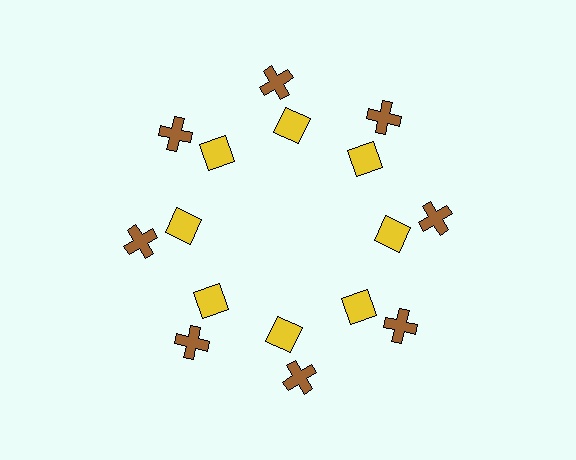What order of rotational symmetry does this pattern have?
This pattern has 8-fold rotational symmetry.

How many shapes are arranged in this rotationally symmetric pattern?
There are 16 shapes, arranged in 8 groups of 2.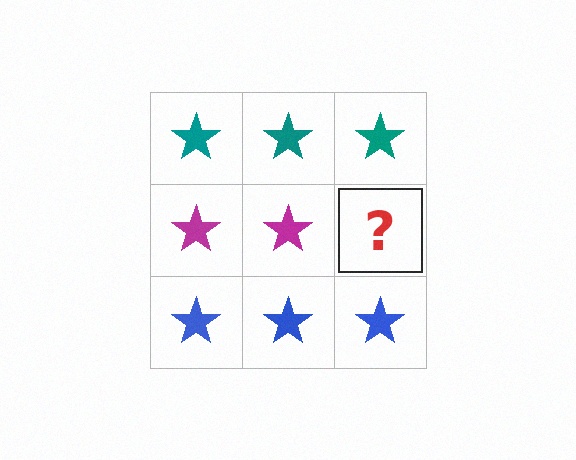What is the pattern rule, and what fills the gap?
The rule is that each row has a consistent color. The gap should be filled with a magenta star.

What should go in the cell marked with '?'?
The missing cell should contain a magenta star.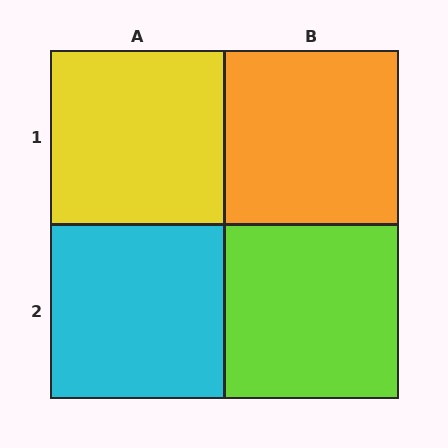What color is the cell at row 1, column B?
Orange.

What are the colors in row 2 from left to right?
Cyan, lime.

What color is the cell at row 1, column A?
Yellow.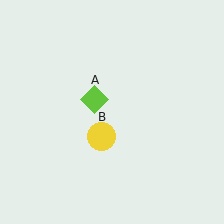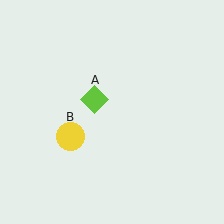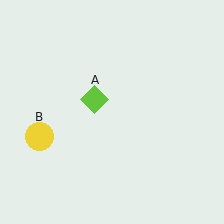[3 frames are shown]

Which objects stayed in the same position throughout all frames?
Lime diamond (object A) remained stationary.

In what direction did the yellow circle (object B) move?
The yellow circle (object B) moved left.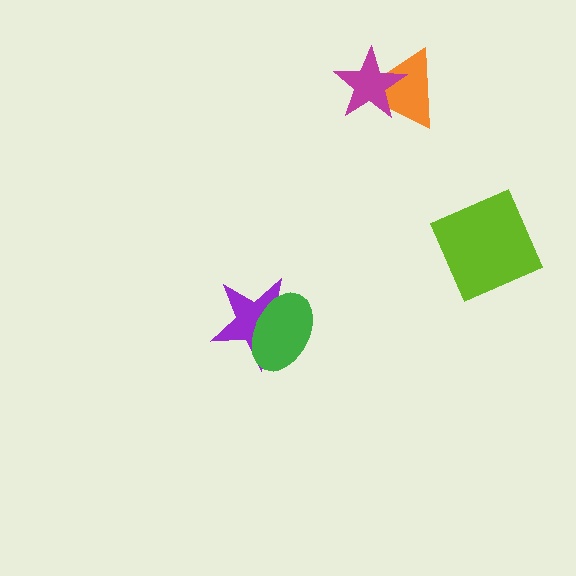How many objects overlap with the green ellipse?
1 object overlaps with the green ellipse.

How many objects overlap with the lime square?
0 objects overlap with the lime square.